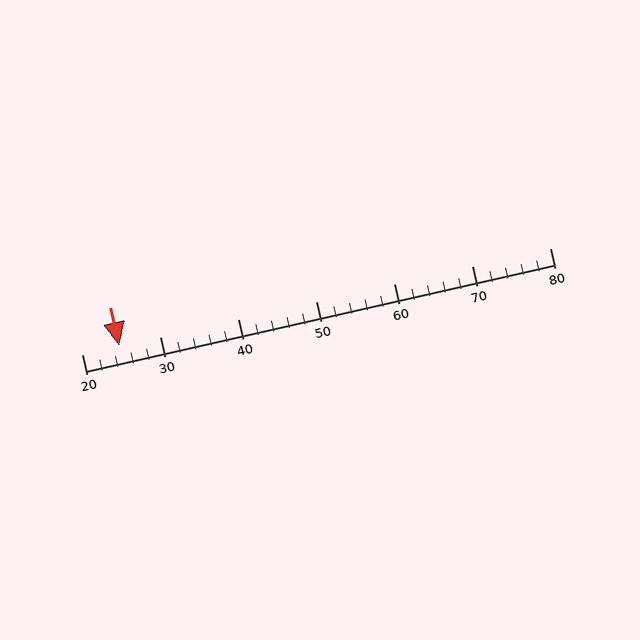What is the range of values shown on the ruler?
The ruler shows values from 20 to 80.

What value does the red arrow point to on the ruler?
The red arrow points to approximately 25.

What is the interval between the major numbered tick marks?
The major tick marks are spaced 10 units apart.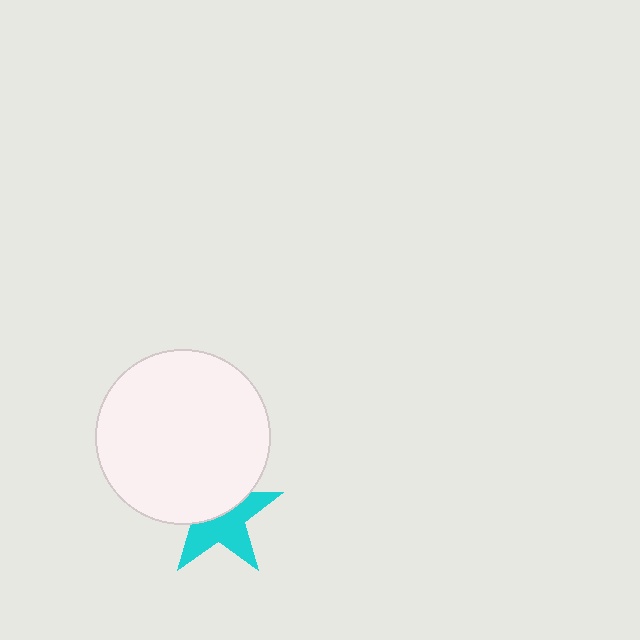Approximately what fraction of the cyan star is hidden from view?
Roughly 47% of the cyan star is hidden behind the white circle.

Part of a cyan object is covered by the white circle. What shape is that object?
It is a star.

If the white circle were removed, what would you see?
You would see the complete cyan star.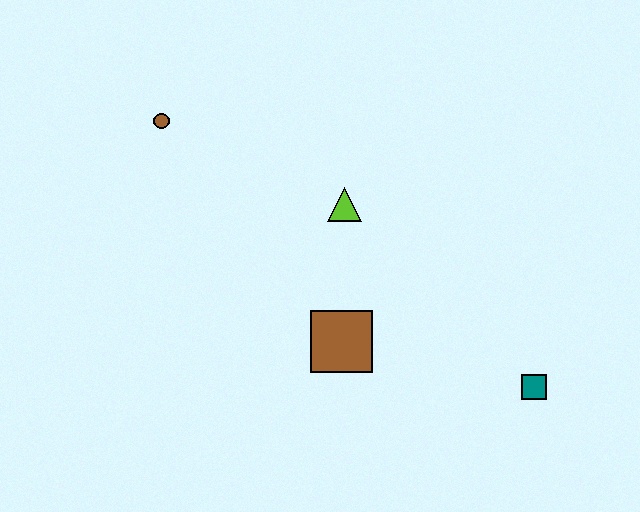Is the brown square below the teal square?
No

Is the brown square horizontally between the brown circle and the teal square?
Yes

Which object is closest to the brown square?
The lime triangle is closest to the brown square.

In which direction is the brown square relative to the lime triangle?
The brown square is below the lime triangle.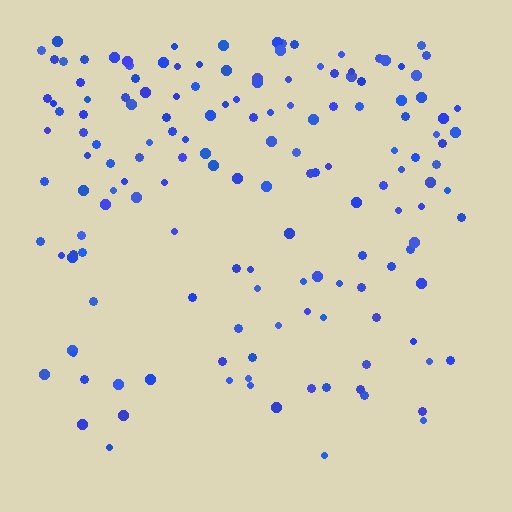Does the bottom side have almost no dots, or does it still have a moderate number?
Still a moderate number, just noticeably fewer than the top.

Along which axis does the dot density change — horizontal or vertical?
Vertical.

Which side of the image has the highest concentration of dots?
The top.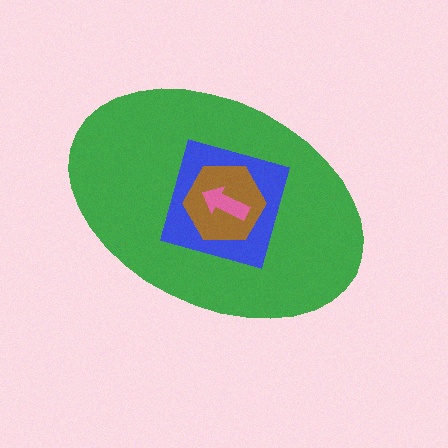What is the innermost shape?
The pink arrow.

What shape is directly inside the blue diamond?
The brown hexagon.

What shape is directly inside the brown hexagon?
The pink arrow.